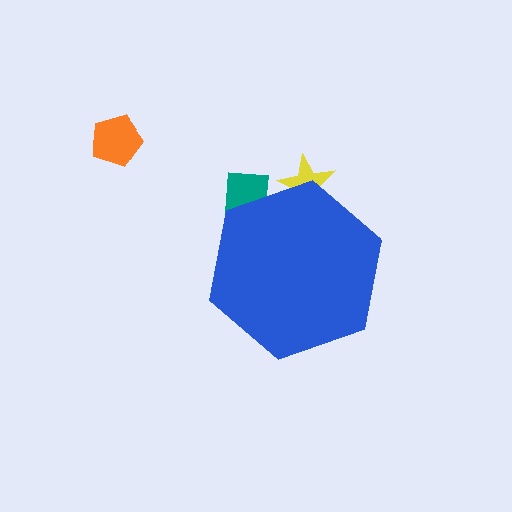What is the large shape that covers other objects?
A blue hexagon.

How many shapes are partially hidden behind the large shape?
2 shapes are partially hidden.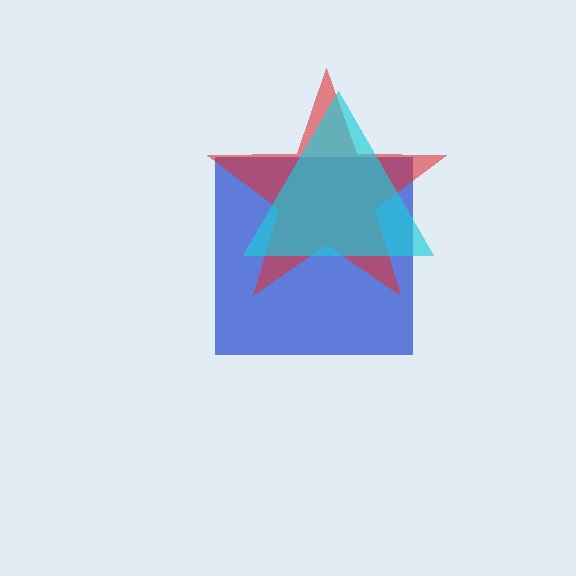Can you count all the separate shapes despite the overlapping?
Yes, there are 3 separate shapes.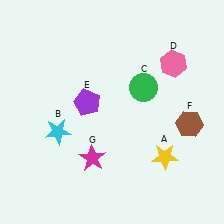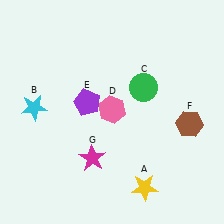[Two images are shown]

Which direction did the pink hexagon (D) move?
The pink hexagon (D) moved left.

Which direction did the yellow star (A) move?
The yellow star (A) moved down.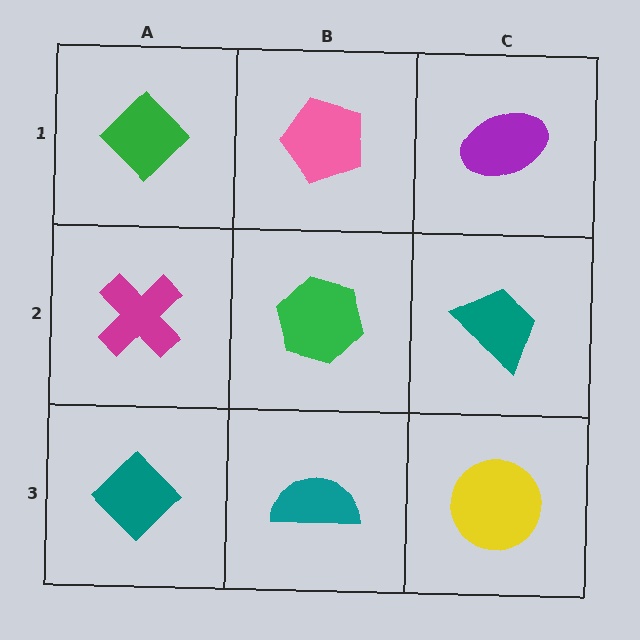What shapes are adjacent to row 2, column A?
A green diamond (row 1, column A), a teal diamond (row 3, column A), a green hexagon (row 2, column B).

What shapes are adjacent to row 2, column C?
A purple ellipse (row 1, column C), a yellow circle (row 3, column C), a green hexagon (row 2, column B).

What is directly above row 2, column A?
A green diamond.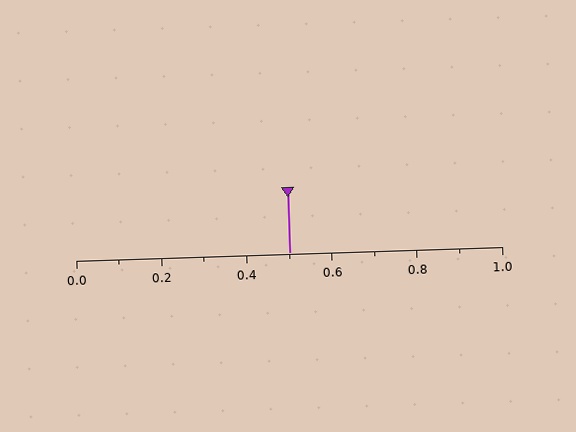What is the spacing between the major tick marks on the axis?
The major ticks are spaced 0.2 apart.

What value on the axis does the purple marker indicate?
The marker indicates approximately 0.5.